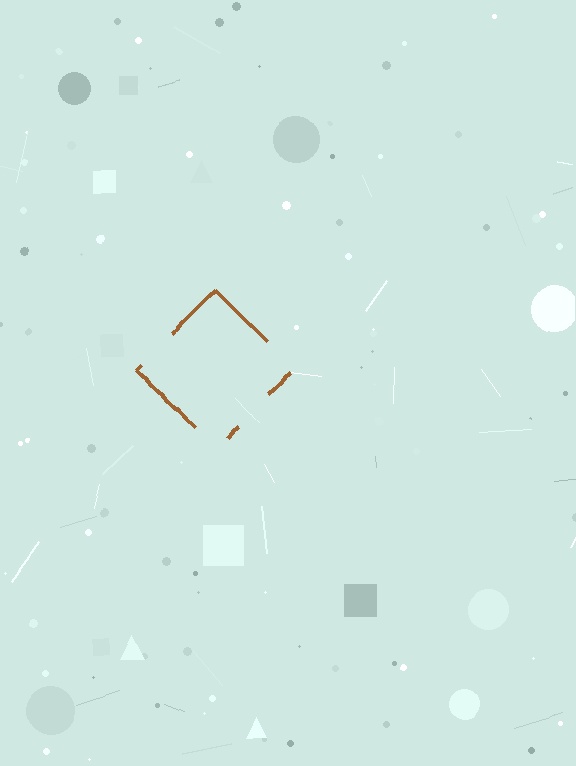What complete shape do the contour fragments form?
The contour fragments form a diamond.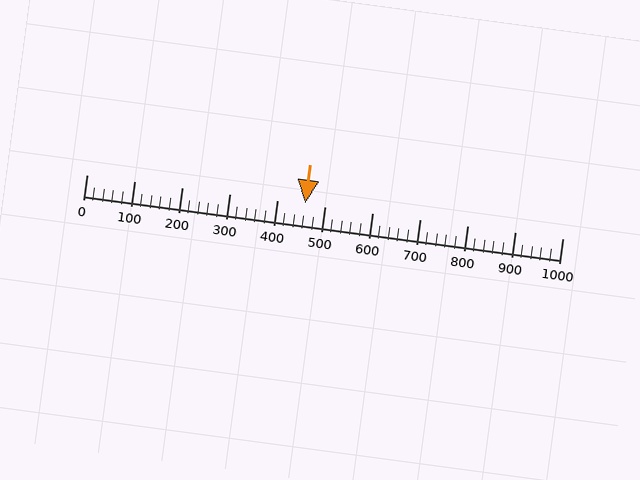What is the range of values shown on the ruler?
The ruler shows values from 0 to 1000.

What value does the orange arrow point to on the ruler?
The orange arrow points to approximately 460.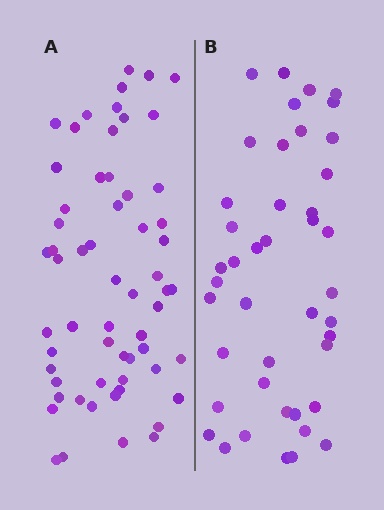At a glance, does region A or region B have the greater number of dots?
Region A (the left region) has more dots.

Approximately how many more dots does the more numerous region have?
Region A has approximately 15 more dots than region B.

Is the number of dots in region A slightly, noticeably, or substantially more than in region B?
Region A has noticeably more, but not dramatically so. The ratio is roughly 1.4 to 1.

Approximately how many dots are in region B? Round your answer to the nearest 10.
About 40 dots. (The exact count is 43, which rounds to 40.)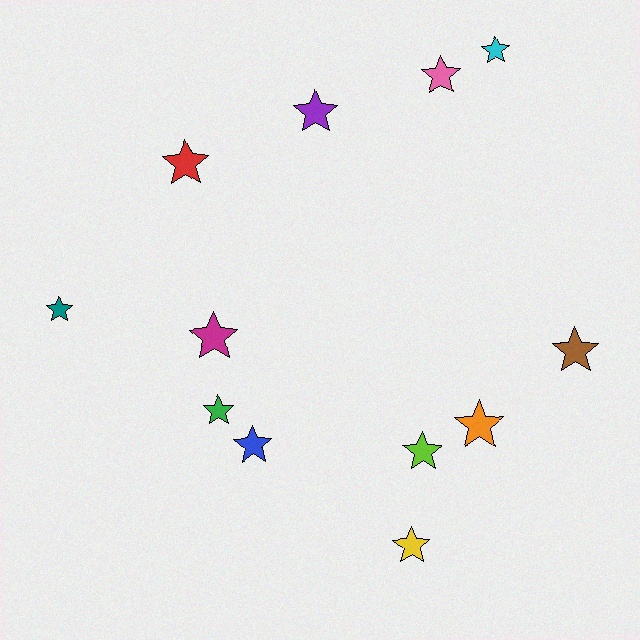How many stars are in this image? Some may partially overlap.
There are 12 stars.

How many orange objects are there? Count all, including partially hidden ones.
There is 1 orange object.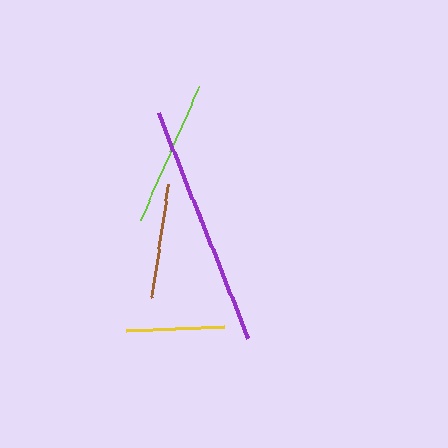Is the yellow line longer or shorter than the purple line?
The purple line is longer than the yellow line.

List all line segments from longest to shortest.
From longest to shortest: purple, lime, brown, yellow.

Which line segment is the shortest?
The yellow line is the shortest at approximately 97 pixels.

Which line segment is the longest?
The purple line is the longest at approximately 242 pixels.